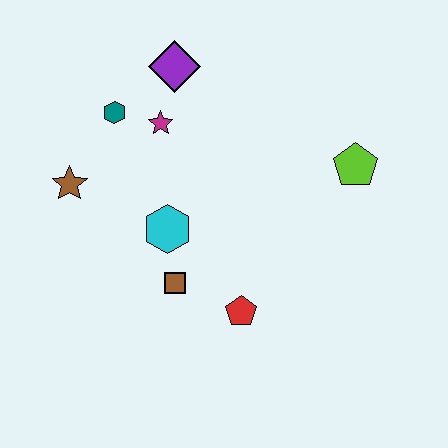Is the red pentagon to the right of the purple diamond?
Yes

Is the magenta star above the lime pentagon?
Yes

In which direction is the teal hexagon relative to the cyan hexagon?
The teal hexagon is above the cyan hexagon.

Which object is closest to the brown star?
The teal hexagon is closest to the brown star.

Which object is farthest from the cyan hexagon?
The lime pentagon is farthest from the cyan hexagon.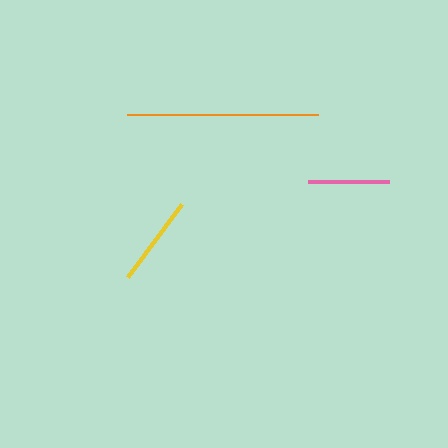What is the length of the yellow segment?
The yellow segment is approximately 91 pixels long.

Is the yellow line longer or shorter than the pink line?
The yellow line is longer than the pink line.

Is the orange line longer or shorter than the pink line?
The orange line is longer than the pink line.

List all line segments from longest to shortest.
From longest to shortest: orange, yellow, pink.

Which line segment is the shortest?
The pink line is the shortest at approximately 81 pixels.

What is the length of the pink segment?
The pink segment is approximately 81 pixels long.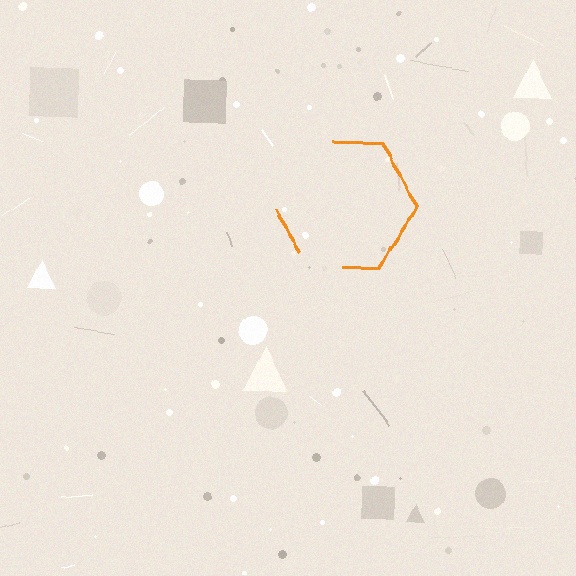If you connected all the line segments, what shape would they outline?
They would outline a hexagon.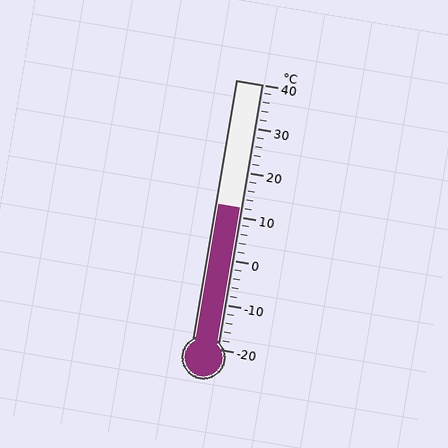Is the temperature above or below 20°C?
The temperature is below 20°C.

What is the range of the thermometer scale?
The thermometer scale ranges from -20°C to 40°C.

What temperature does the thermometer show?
The thermometer shows approximately 12°C.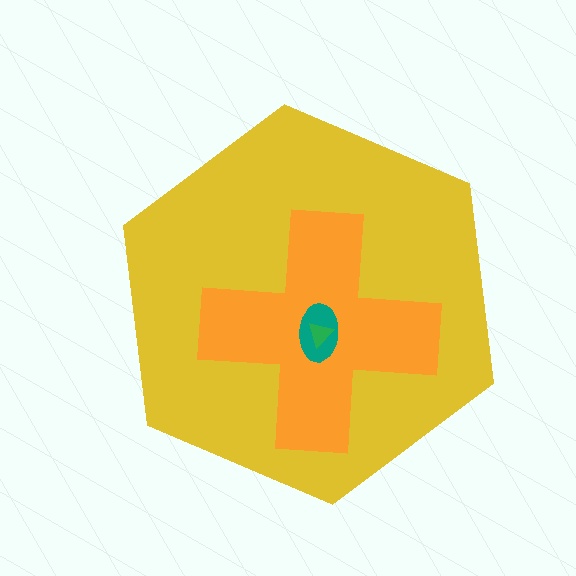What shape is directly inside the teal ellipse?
The green triangle.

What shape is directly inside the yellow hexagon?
The orange cross.